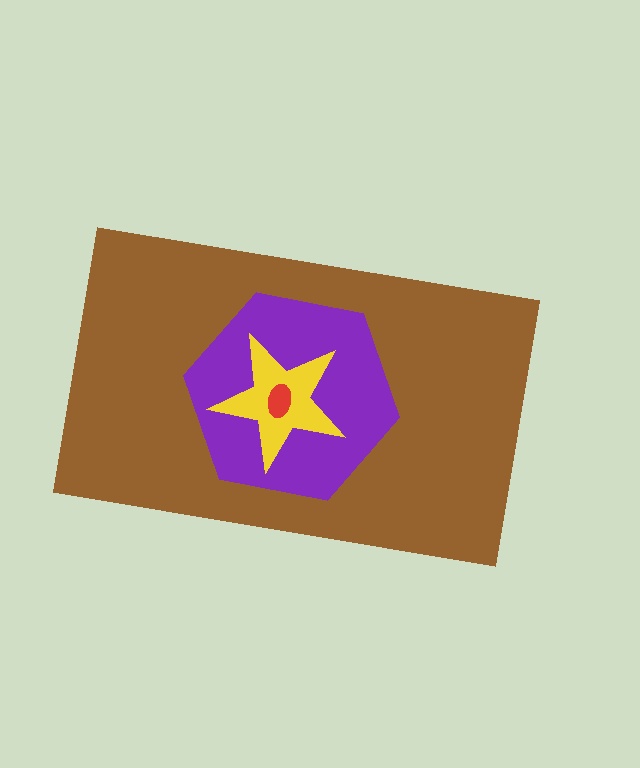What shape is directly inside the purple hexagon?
The yellow star.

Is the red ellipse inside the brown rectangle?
Yes.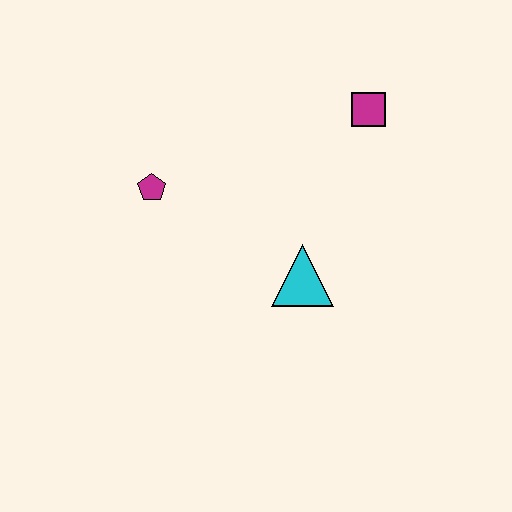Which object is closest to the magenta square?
The cyan triangle is closest to the magenta square.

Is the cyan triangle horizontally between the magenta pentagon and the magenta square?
Yes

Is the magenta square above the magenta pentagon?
Yes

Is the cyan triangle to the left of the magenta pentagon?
No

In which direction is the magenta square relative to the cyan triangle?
The magenta square is above the cyan triangle.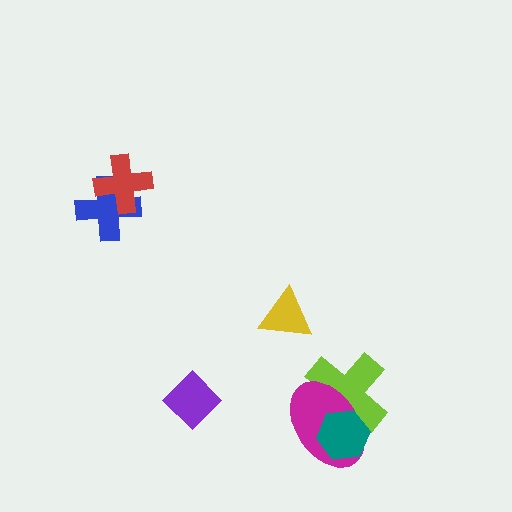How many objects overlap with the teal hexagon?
2 objects overlap with the teal hexagon.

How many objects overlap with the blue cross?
1 object overlaps with the blue cross.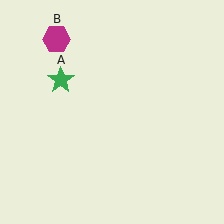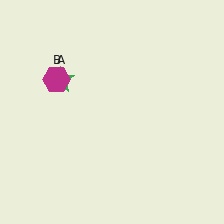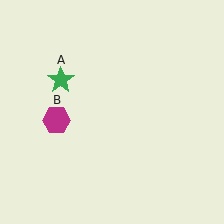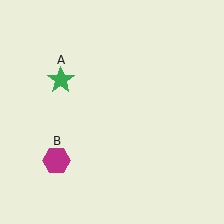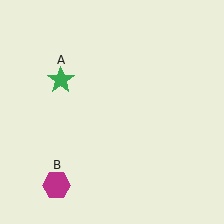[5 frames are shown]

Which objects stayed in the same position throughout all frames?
Green star (object A) remained stationary.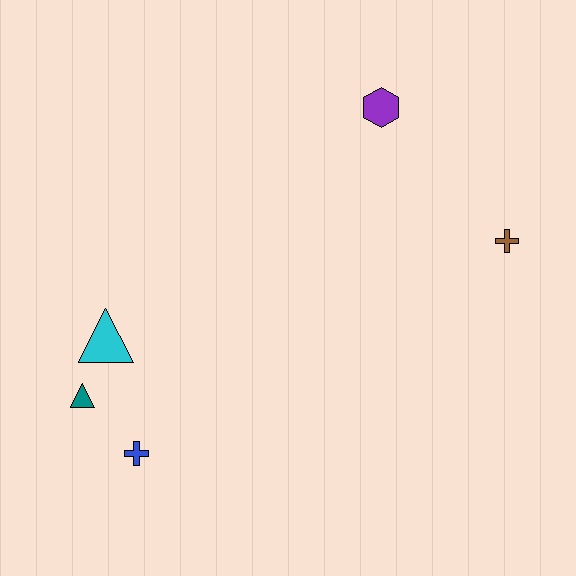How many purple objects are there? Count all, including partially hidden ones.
There is 1 purple object.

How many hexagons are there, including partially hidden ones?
There is 1 hexagon.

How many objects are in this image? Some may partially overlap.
There are 5 objects.